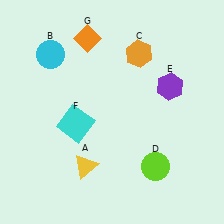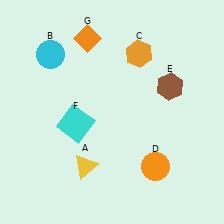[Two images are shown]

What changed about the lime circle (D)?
In Image 1, D is lime. In Image 2, it changed to orange.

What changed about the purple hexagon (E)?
In Image 1, E is purple. In Image 2, it changed to brown.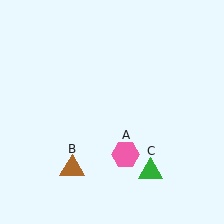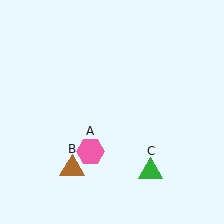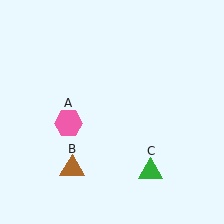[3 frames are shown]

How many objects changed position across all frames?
1 object changed position: pink hexagon (object A).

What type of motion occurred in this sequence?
The pink hexagon (object A) rotated clockwise around the center of the scene.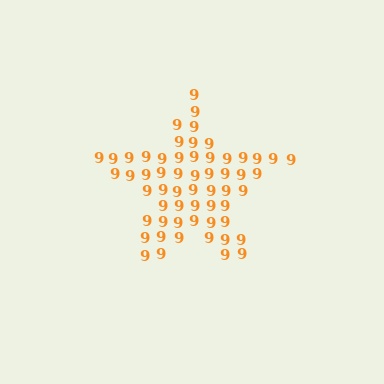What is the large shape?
The large shape is a star.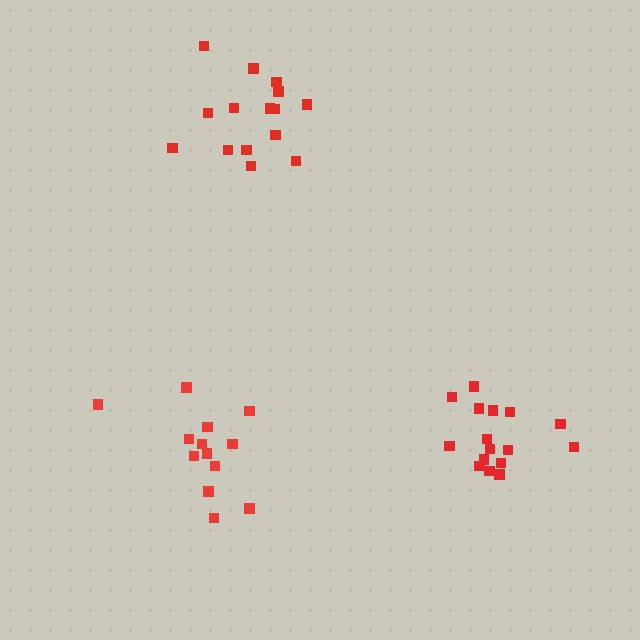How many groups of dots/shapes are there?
There are 3 groups.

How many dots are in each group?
Group 1: 16 dots, Group 2: 13 dots, Group 3: 15 dots (44 total).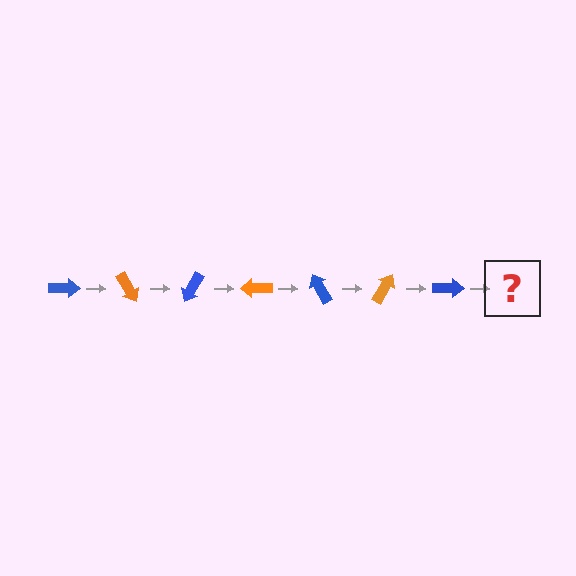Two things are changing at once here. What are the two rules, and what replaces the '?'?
The two rules are that it rotates 60 degrees each step and the color cycles through blue and orange. The '?' should be an orange arrow, rotated 420 degrees from the start.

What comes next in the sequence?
The next element should be an orange arrow, rotated 420 degrees from the start.